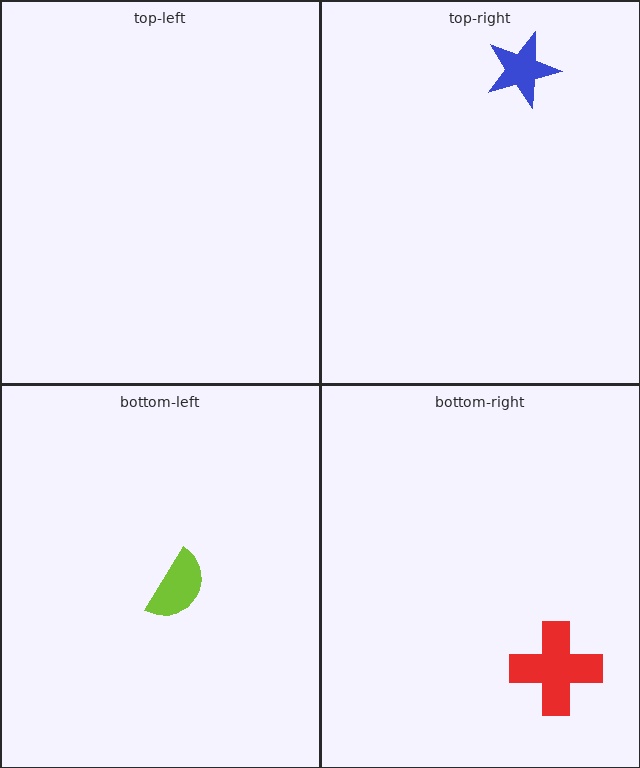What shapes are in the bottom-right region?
The red cross.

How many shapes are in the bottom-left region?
1.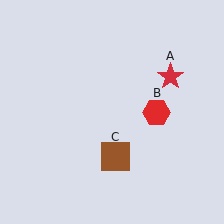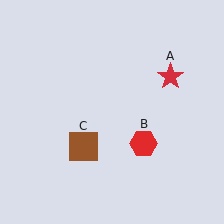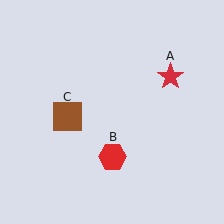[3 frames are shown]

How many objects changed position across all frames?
2 objects changed position: red hexagon (object B), brown square (object C).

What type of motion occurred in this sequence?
The red hexagon (object B), brown square (object C) rotated clockwise around the center of the scene.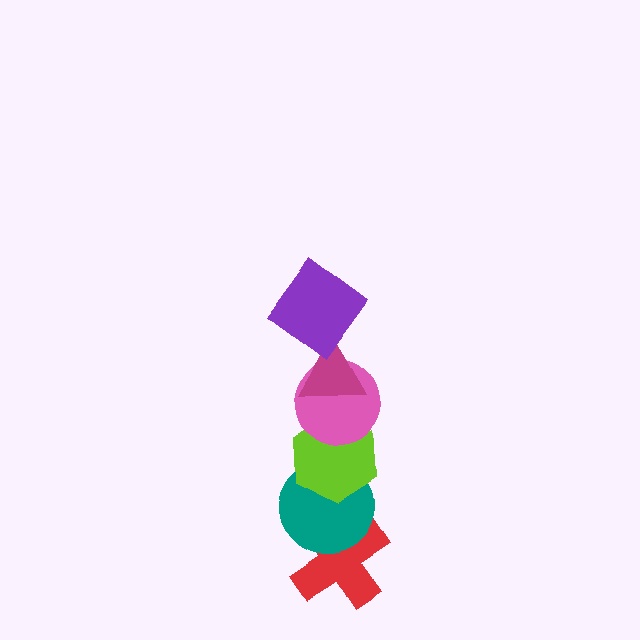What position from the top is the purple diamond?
The purple diamond is 1st from the top.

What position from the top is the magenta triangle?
The magenta triangle is 2nd from the top.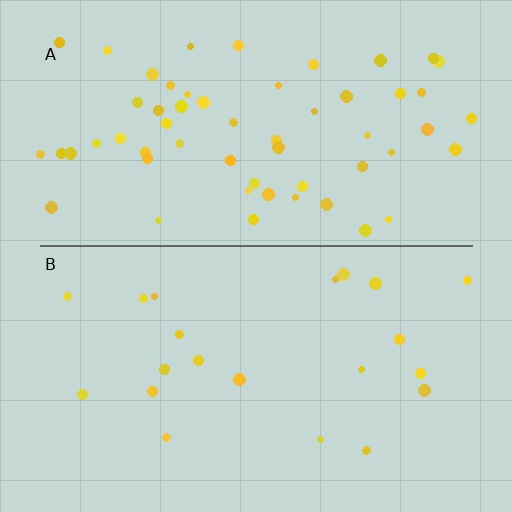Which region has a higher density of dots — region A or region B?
A (the top).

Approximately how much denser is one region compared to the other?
Approximately 2.8× — region A over region B.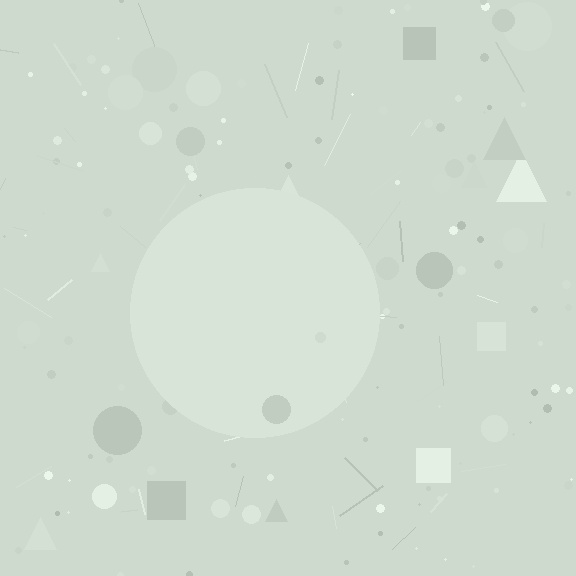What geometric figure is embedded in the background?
A circle is embedded in the background.